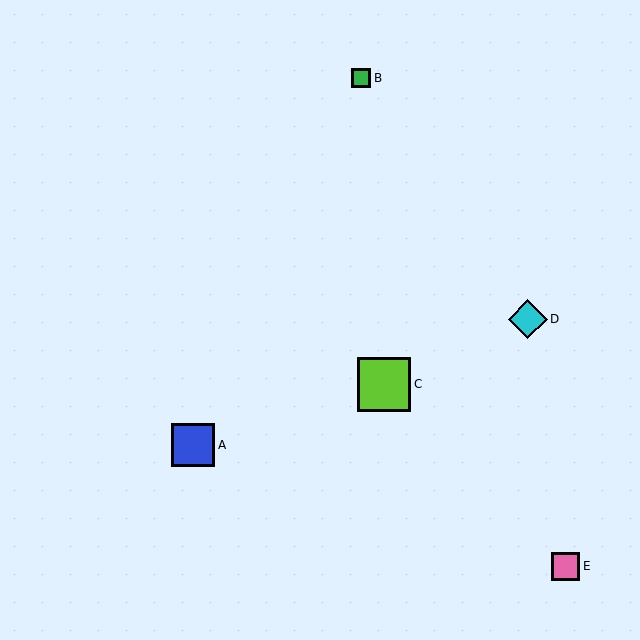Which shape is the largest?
The lime square (labeled C) is the largest.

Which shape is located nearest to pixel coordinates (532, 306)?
The cyan diamond (labeled D) at (528, 319) is nearest to that location.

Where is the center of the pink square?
The center of the pink square is at (565, 566).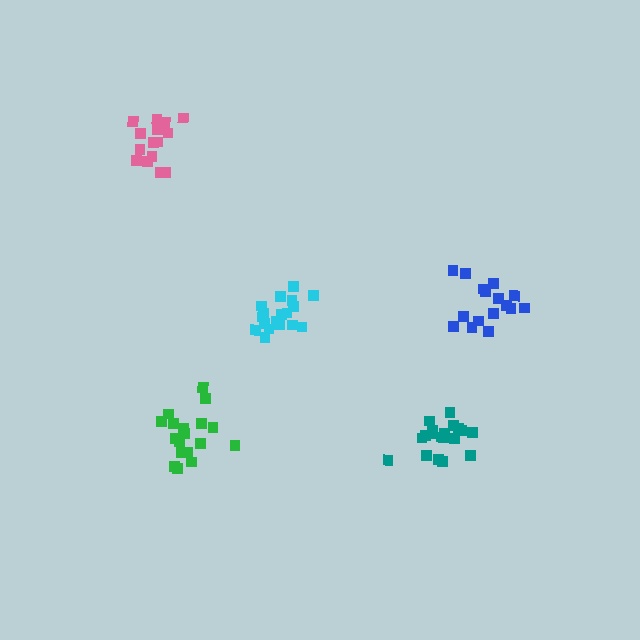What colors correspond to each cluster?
The clusters are colored: cyan, pink, teal, green, blue.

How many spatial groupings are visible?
There are 5 spatial groupings.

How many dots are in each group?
Group 1: 18 dots, Group 2: 16 dots, Group 3: 19 dots, Group 4: 18 dots, Group 5: 16 dots (87 total).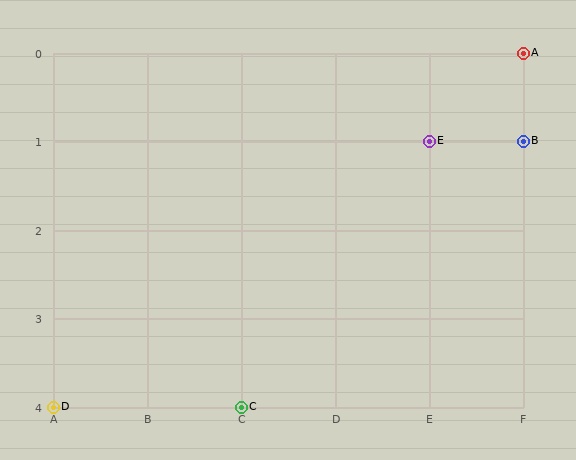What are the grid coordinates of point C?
Point C is at grid coordinates (C, 4).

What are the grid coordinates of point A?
Point A is at grid coordinates (F, 0).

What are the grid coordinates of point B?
Point B is at grid coordinates (F, 1).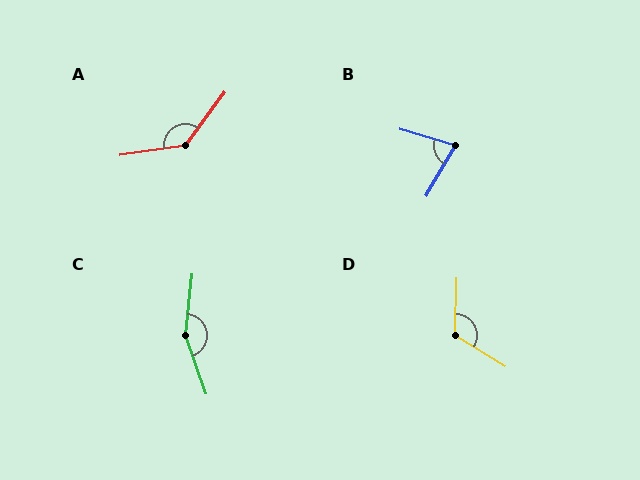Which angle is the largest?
C, at approximately 155 degrees.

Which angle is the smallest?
B, at approximately 76 degrees.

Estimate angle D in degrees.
Approximately 120 degrees.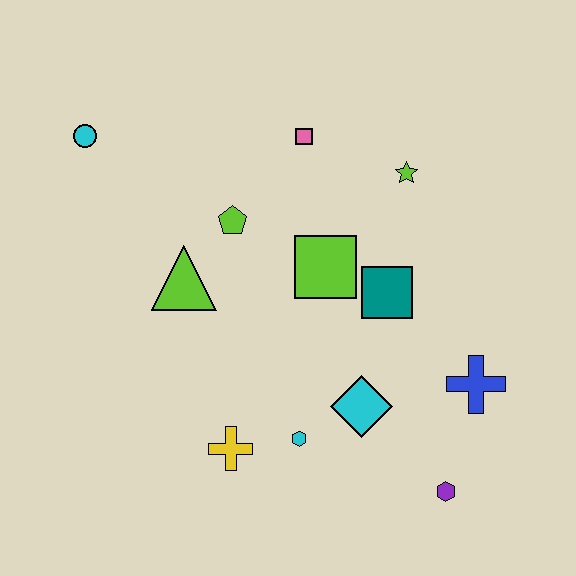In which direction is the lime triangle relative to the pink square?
The lime triangle is below the pink square.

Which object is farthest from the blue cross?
The cyan circle is farthest from the blue cross.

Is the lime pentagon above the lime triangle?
Yes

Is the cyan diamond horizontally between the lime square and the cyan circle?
No